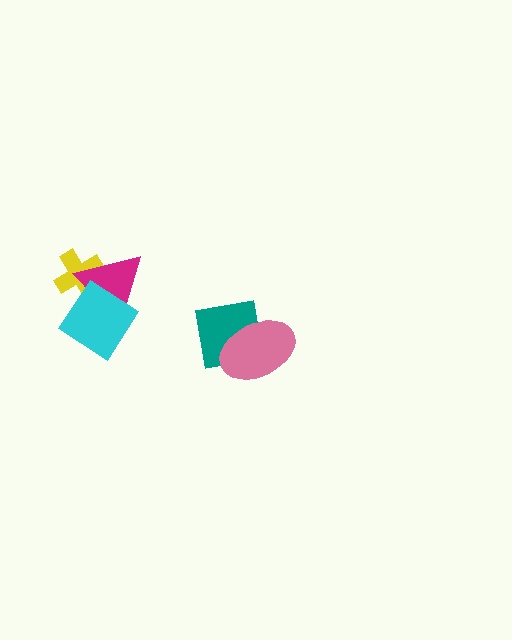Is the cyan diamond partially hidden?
No, no other shape covers it.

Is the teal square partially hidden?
Yes, it is partially covered by another shape.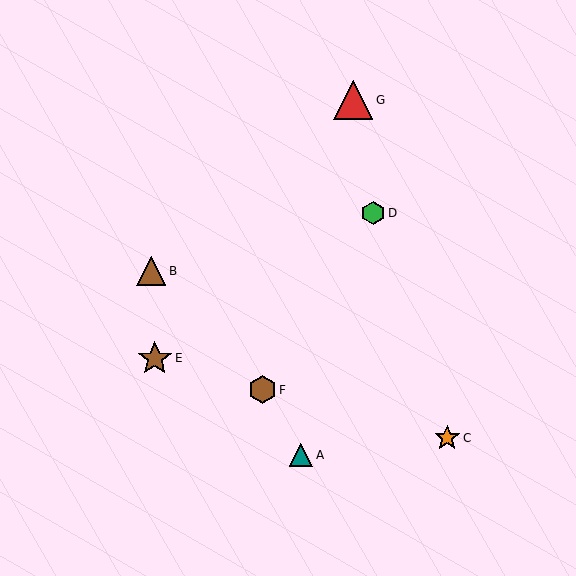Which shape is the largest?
The red triangle (labeled G) is the largest.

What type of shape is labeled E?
Shape E is a brown star.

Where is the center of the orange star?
The center of the orange star is at (447, 438).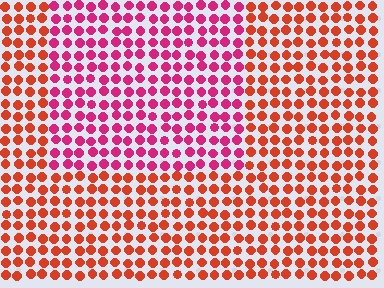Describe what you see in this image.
The image is filled with small red elements in a uniform arrangement. A rectangle-shaped region is visible where the elements are tinted to a slightly different hue, forming a subtle color boundary.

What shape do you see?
I see a rectangle.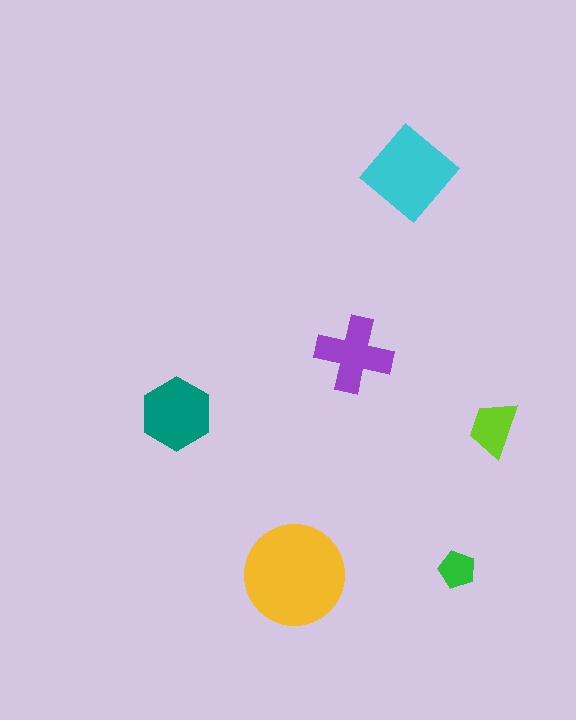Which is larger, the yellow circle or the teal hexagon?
The yellow circle.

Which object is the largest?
The yellow circle.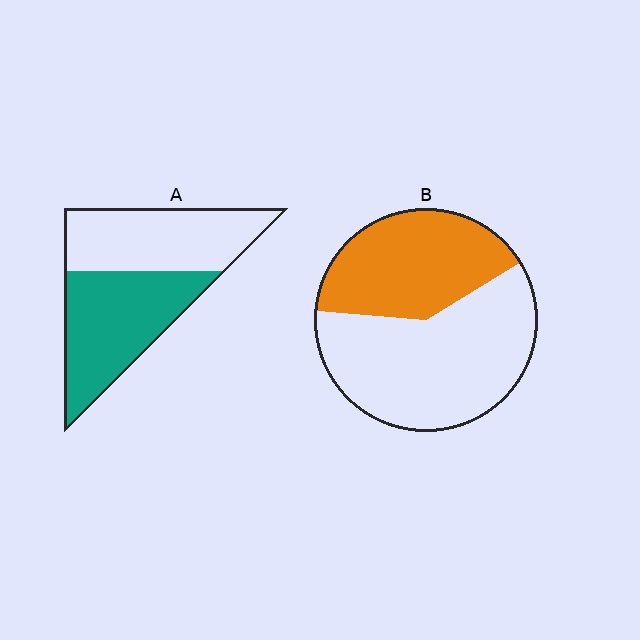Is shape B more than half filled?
No.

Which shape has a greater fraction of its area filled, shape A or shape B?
Shape A.